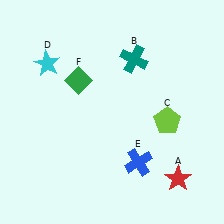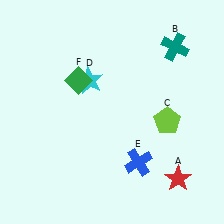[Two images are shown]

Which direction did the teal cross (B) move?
The teal cross (B) moved right.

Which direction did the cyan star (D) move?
The cyan star (D) moved right.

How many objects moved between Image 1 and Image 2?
2 objects moved between the two images.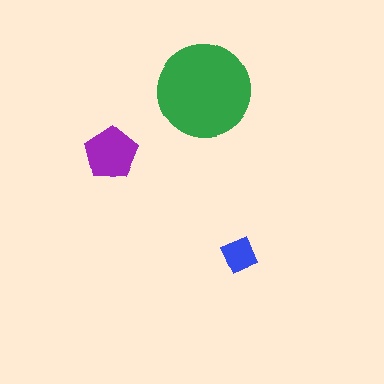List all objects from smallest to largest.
The blue square, the purple pentagon, the green circle.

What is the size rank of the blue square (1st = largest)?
3rd.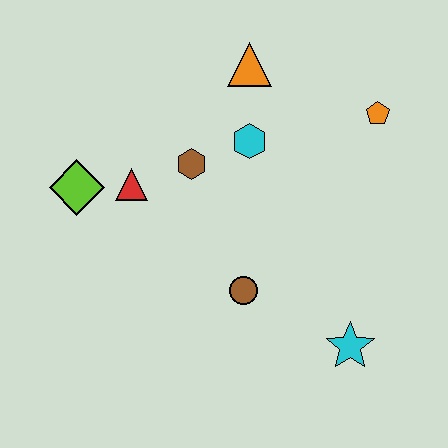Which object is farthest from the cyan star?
The lime diamond is farthest from the cyan star.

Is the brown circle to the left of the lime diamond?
No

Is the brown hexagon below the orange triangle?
Yes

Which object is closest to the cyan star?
The brown circle is closest to the cyan star.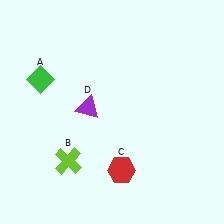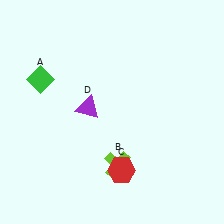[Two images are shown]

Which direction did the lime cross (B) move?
The lime cross (B) moved right.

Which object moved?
The lime cross (B) moved right.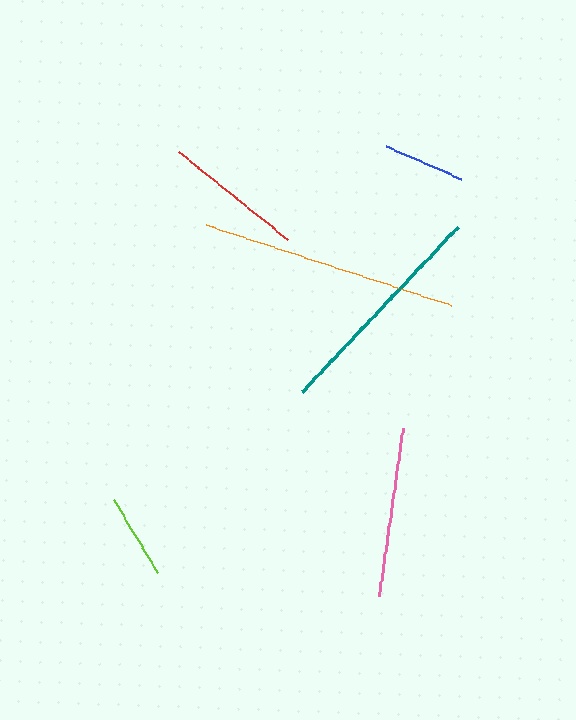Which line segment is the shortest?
The blue line is the shortest at approximately 81 pixels.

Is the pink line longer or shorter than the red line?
The pink line is longer than the red line.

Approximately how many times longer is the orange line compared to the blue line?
The orange line is approximately 3.2 times the length of the blue line.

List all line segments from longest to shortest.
From longest to shortest: orange, teal, pink, red, lime, blue.